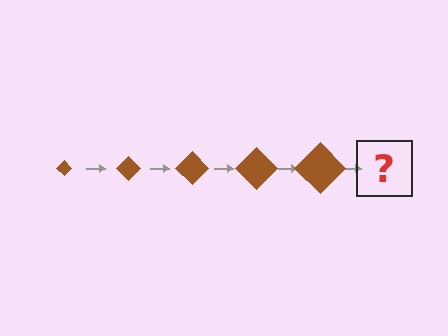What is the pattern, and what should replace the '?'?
The pattern is that the diamond gets progressively larger each step. The '?' should be a brown diamond, larger than the previous one.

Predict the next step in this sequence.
The next step is a brown diamond, larger than the previous one.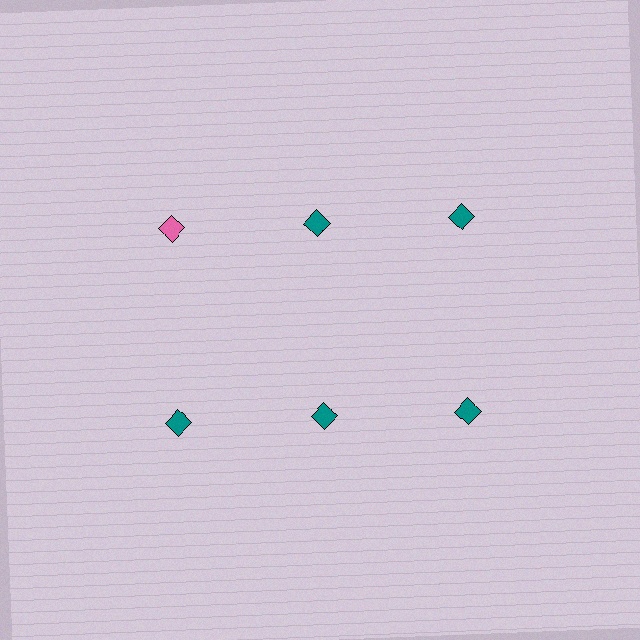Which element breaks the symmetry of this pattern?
The pink diamond in the top row, leftmost column breaks the symmetry. All other shapes are teal diamonds.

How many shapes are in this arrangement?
There are 6 shapes arranged in a grid pattern.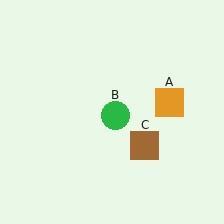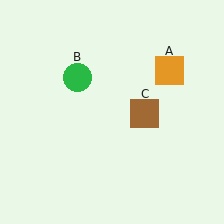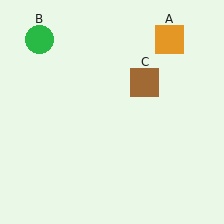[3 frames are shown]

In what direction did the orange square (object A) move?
The orange square (object A) moved up.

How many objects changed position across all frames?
3 objects changed position: orange square (object A), green circle (object B), brown square (object C).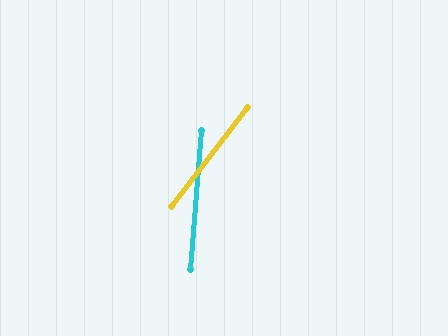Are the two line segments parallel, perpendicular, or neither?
Neither parallel nor perpendicular — they differ by about 33°.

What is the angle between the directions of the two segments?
Approximately 33 degrees.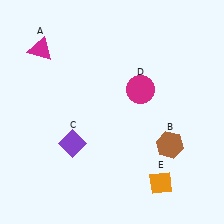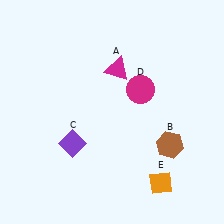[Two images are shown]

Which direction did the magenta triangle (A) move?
The magenta triangle (A) moved right.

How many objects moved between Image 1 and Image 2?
1 object moved between the two images.